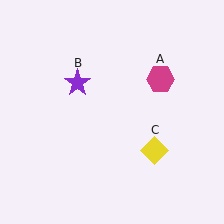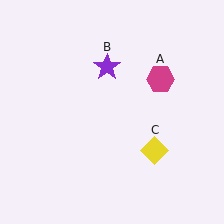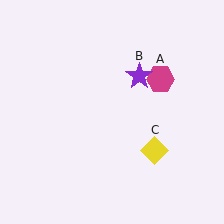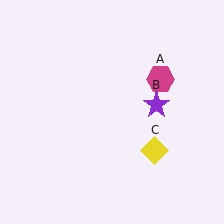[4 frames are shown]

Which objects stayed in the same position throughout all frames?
Magenta hexagon (object A) and yellow diamond (object C) remained stationary.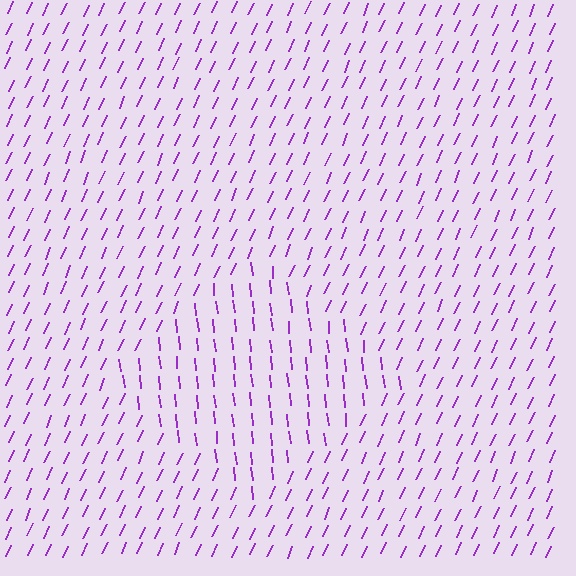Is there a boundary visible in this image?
Yes, there is a texture boundary formed by a change in line orientation.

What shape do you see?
I see a diamond.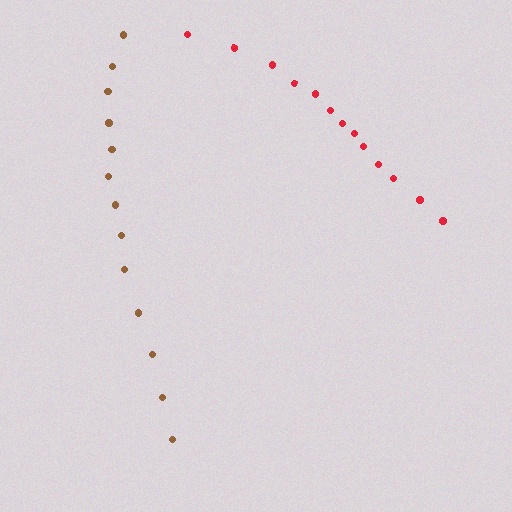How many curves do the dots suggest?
There are 2 distinct paths.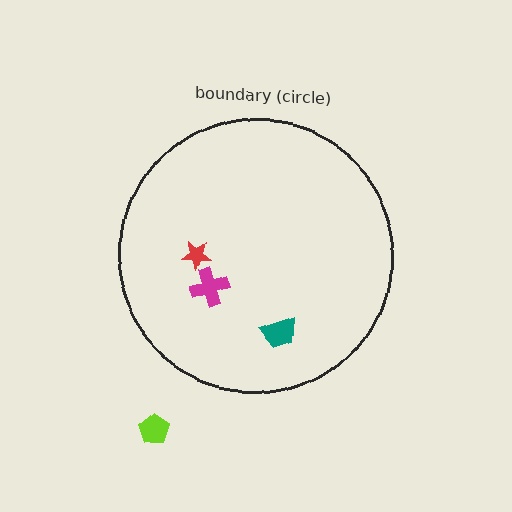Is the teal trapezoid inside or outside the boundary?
Inside.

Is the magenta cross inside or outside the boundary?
Inside.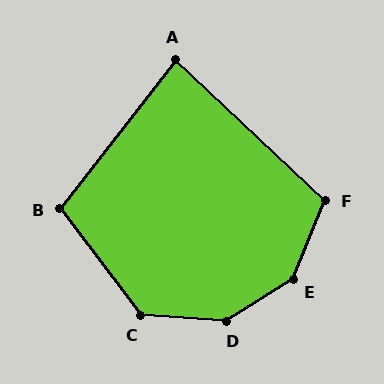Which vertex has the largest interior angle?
E, at approximately 144 degrees.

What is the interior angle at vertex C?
Approximately 131 degrees (obtuse).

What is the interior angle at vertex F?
Approximately 111 degrees (obtuse).